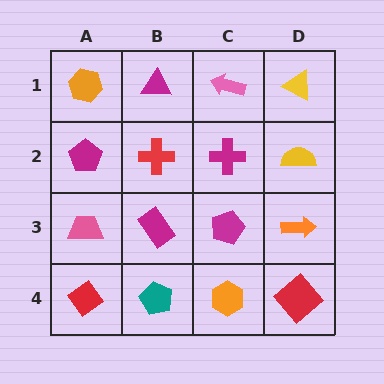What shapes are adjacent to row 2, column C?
A pink arrow (row 1, column C), a magenta pentagon (row 3, column C), a red cross (row 2, column B), a yellow semicircle (row 2, column D).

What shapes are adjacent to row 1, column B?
A red cross (row 2, column B), an orange hexagon (row 1, column A), a pink arrow (row 1, column C).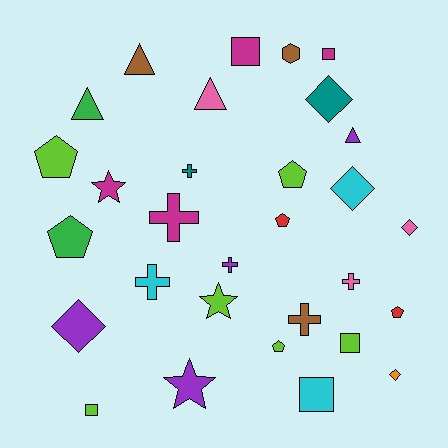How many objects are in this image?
There are 30 objects.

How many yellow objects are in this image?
There are no yellow objects.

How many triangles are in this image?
There are 4 triangles.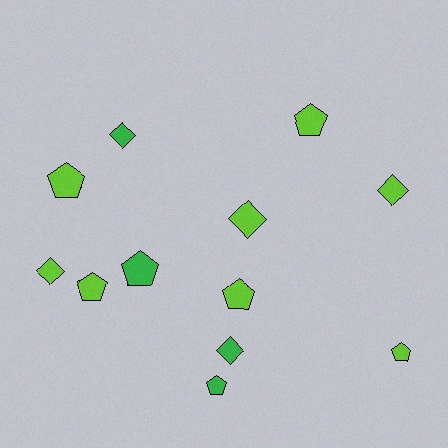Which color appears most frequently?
Lime, with 8 objects.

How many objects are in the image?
There are 12 objects.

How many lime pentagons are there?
There are 5 lime pentagons.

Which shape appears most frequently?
Pentagon, with 7 objects.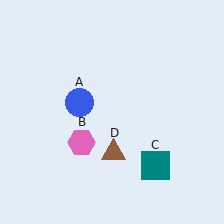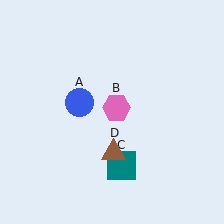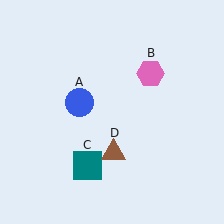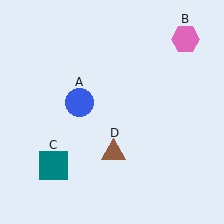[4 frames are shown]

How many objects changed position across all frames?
2 objects changed position: pink hexagon (object B), teal square (object C).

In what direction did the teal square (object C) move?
The teal square (object C) moved left.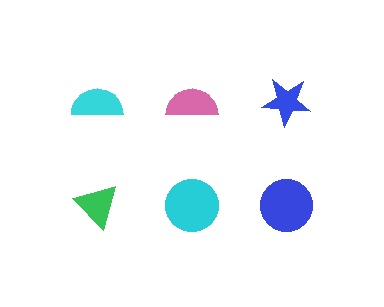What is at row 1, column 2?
A pink semicircle.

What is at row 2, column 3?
A blue circle.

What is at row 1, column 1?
A cyan semicircle.